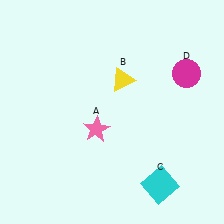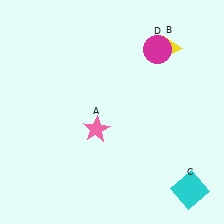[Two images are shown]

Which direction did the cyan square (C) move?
The cyan square (C) moved right.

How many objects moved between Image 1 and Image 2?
3 objects moved between the two images.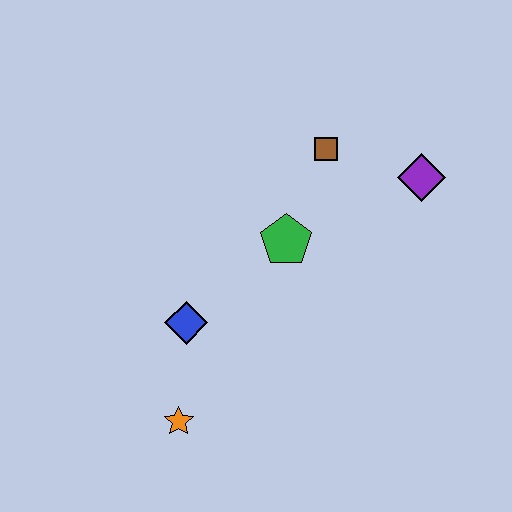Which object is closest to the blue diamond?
The orange star is closest to the blue diamond.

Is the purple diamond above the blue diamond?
Yes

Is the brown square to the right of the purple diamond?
No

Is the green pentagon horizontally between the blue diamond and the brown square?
Yes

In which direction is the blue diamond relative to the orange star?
The blue diamond is above the orange star.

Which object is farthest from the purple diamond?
The orange star is farthest from the purple diamond.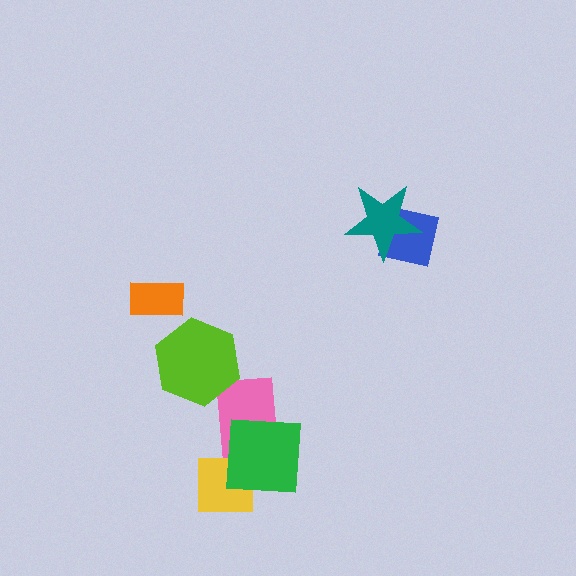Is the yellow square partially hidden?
Yes, it is partially covered by another shape.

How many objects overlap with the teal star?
1 object overlaps with the teal star.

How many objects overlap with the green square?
2 objects overlap with the green square.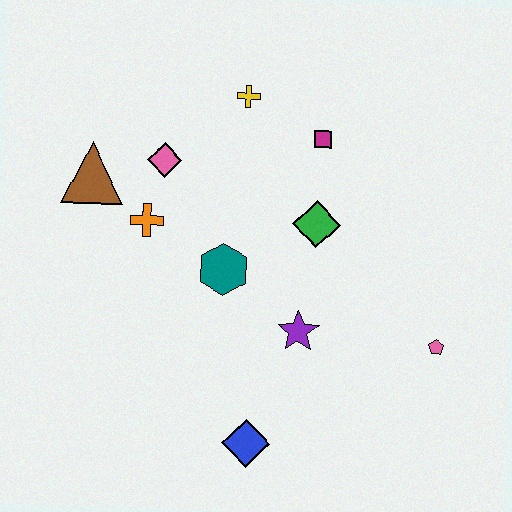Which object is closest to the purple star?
The teal hexagon is closest to the purple star.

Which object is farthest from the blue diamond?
The yellow cross is farthest from the blue diamond.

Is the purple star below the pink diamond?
Yes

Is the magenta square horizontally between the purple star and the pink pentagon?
Yes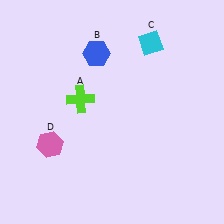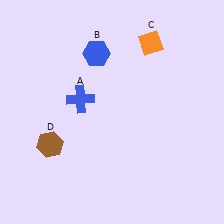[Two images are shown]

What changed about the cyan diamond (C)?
In Image 1, C is cyan. In Image 2, it changed to orange.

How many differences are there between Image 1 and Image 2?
There are 3 differences between the two images.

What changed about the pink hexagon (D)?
In Image 1, D is pink. In Image 2, it changed to brown.